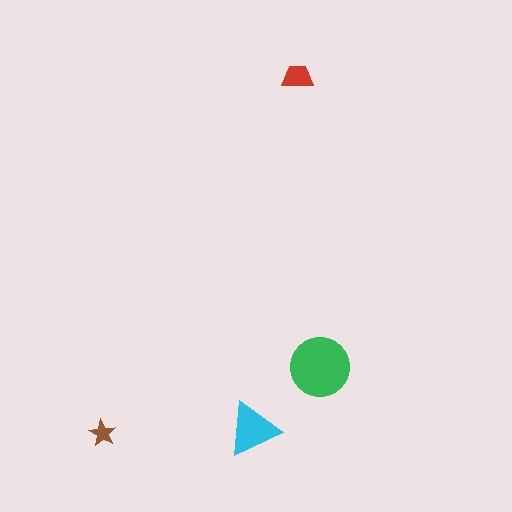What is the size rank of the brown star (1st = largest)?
4th.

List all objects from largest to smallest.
The green circle, the cyan triangle, the red trapezoid, the brown star.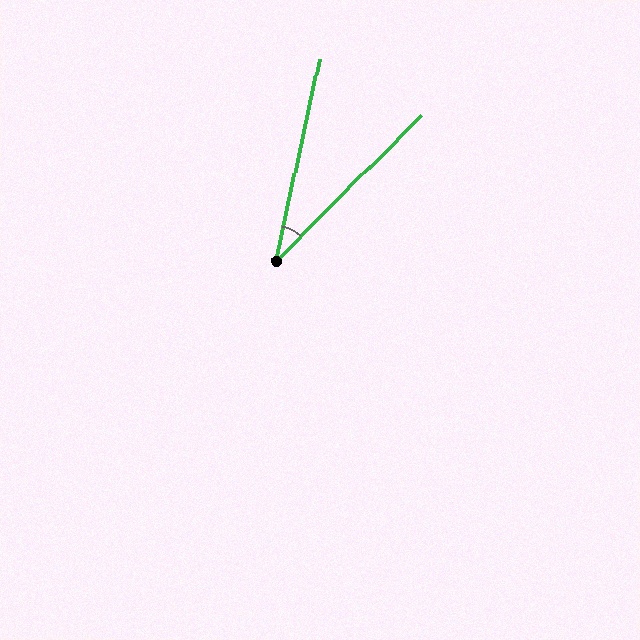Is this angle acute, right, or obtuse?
It is acute.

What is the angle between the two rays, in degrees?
Approximately 33 degrees.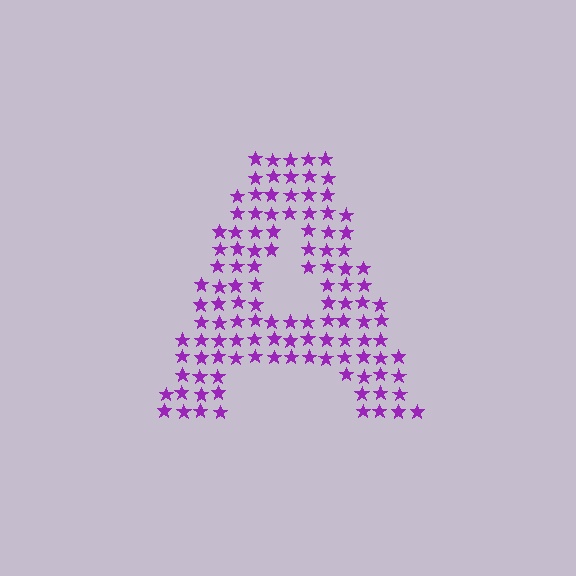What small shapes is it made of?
It is made of small stars.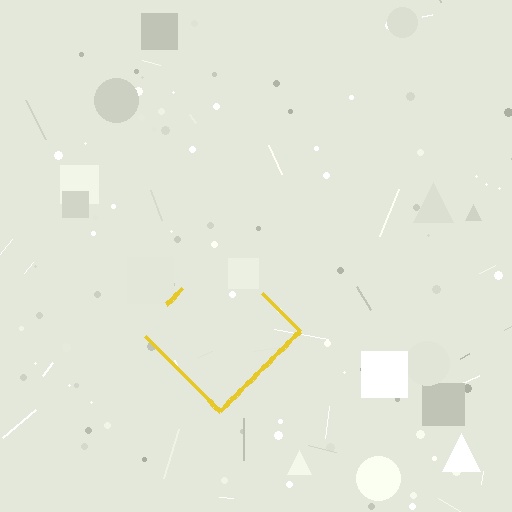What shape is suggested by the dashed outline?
The dashed outline suggests a diamond.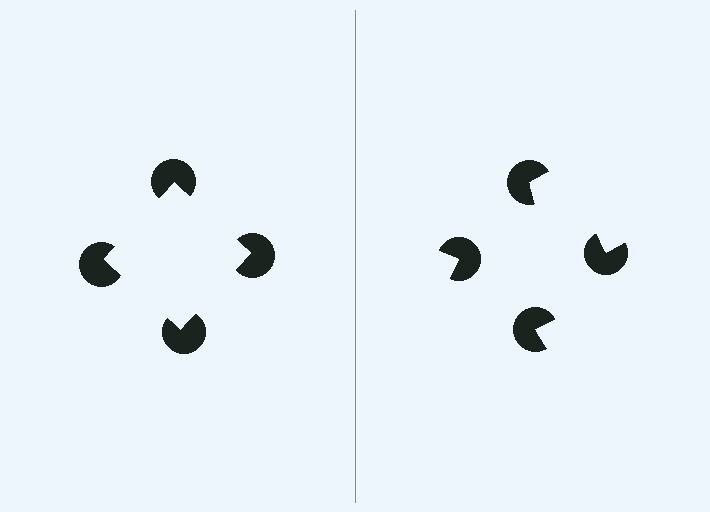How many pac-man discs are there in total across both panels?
8 — 4 on each side.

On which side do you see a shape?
An illusory square appears on the left side. On the right side the wedge cuts are rotated, so no coherent shape forms.